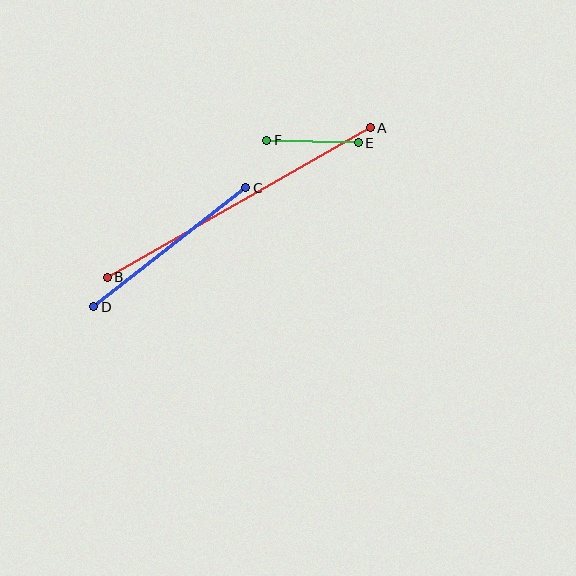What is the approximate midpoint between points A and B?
The midpoint is at approximately (239, 203) pixels.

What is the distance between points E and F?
The distance is approximately 92 pixels.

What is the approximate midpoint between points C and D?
The midpoint is at approximately (170, 247) pixels.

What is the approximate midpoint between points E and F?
The midpoint is at approximately (313, 142) pixels.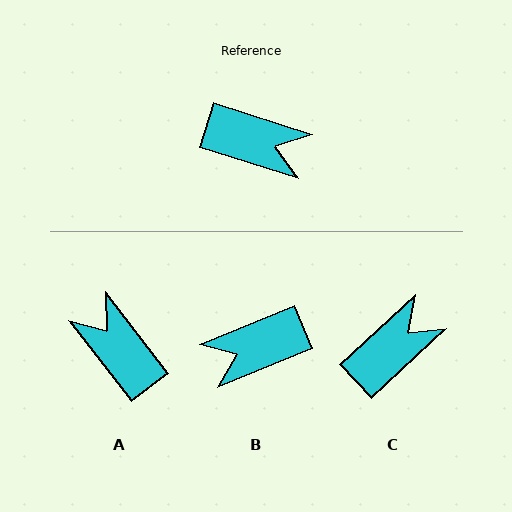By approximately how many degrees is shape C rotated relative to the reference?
Approximately 61 degrees counter-clockwise.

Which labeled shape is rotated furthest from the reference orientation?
A, about 145 degrees away.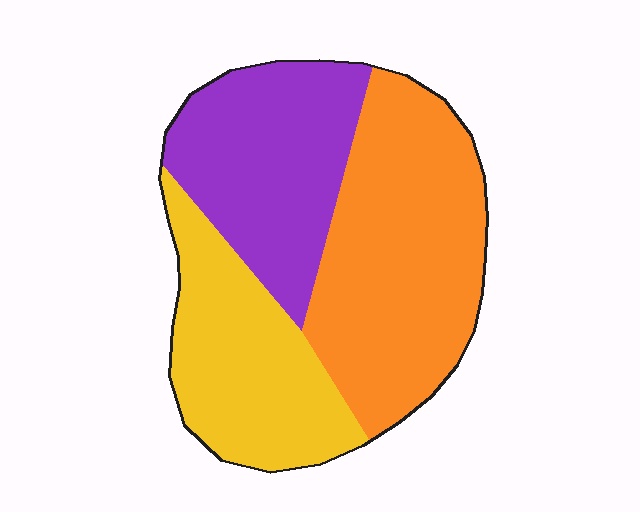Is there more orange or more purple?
Orange.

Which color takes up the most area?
Orange, at roughly 40%.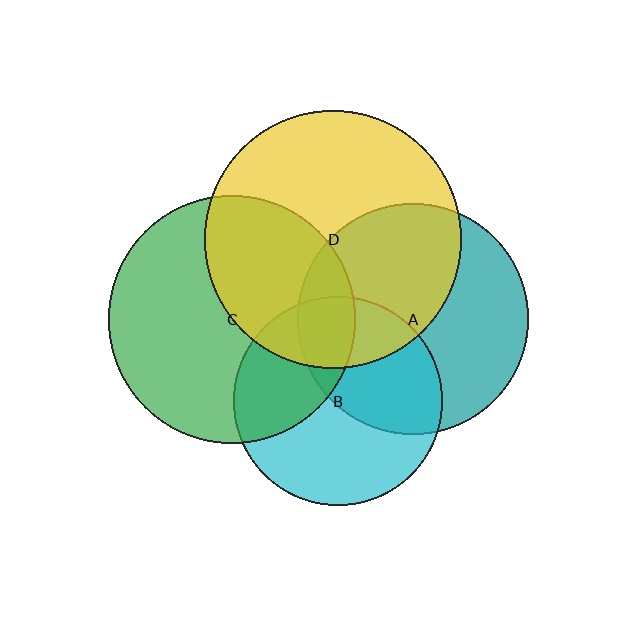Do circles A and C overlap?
Yes.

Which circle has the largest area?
Circle D (yellow).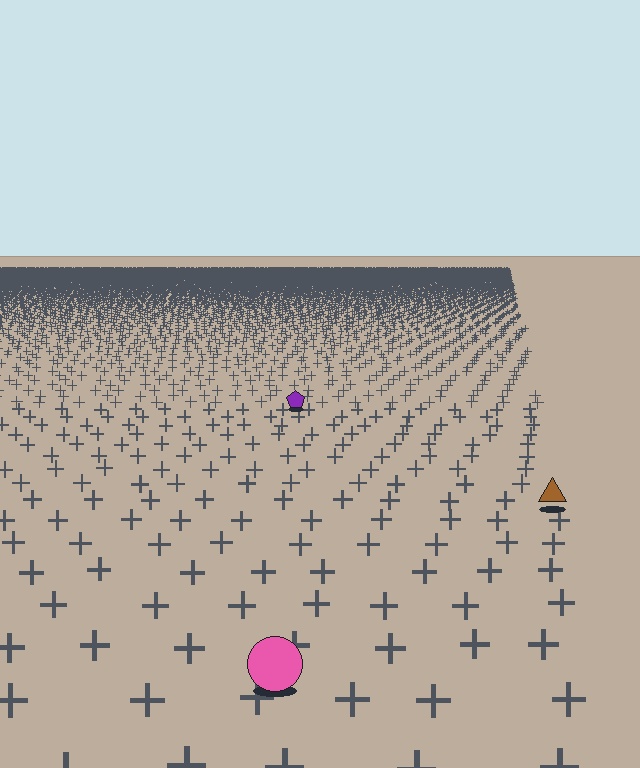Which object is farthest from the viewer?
The purple pentagon is farthest from the viewer. It appears smaller and the ground texture around it is denser.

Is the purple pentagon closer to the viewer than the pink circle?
No. The pink circle is closer — you can tell from the texture gradient: the ground texture is coarser near it.